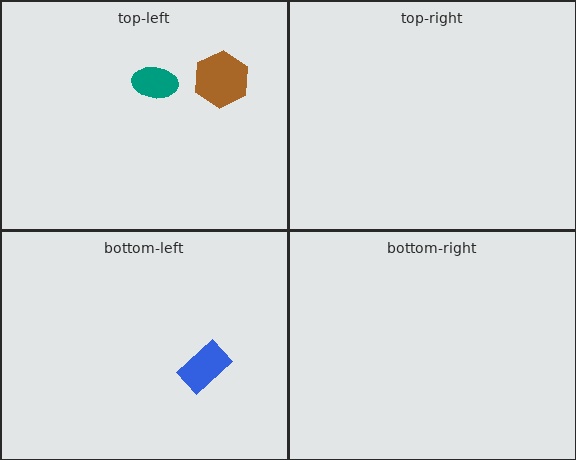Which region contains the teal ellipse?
The top-left region.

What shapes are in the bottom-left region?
The blue rectangle.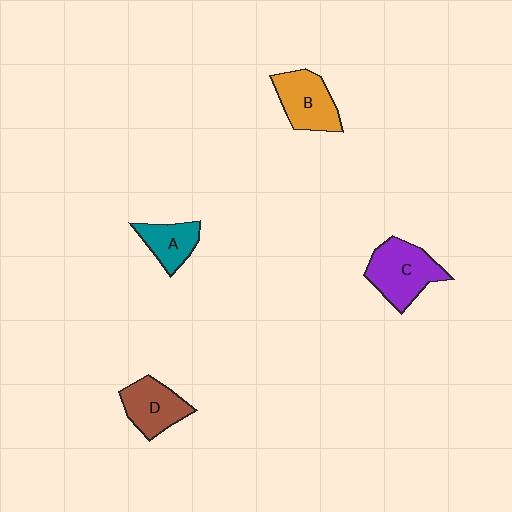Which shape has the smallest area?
Shape A (teal).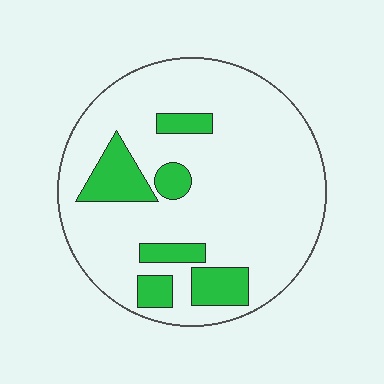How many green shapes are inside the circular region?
6.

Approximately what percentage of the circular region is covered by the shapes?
Approximately 20%.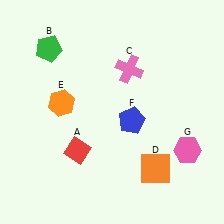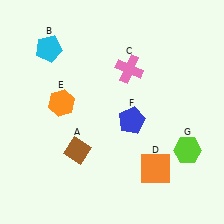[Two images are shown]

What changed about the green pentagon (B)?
In Image 1, B is green. In Image 2, it changed to cyan.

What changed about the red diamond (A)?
In Image 1, A is red. In Image 2, it changed to brown.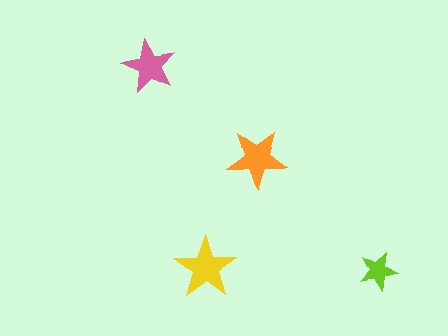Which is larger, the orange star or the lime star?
The orange one.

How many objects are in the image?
There are 4 objects in the image.